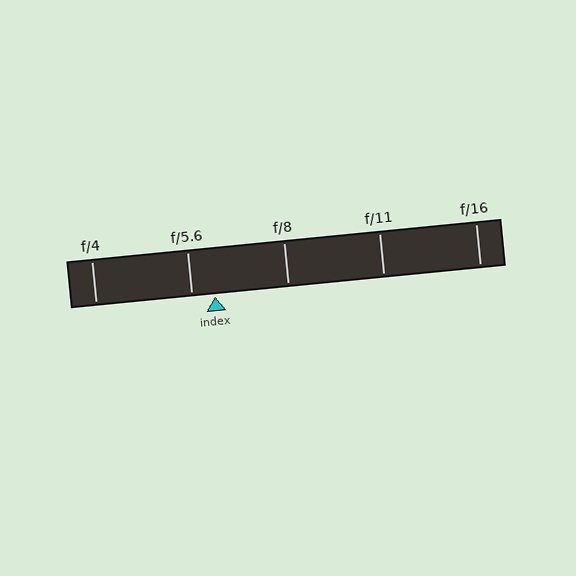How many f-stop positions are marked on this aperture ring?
There are 5 f-stop positions marked.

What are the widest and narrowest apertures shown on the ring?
The widest aperture shown is f/4 and the narrowest is f/16.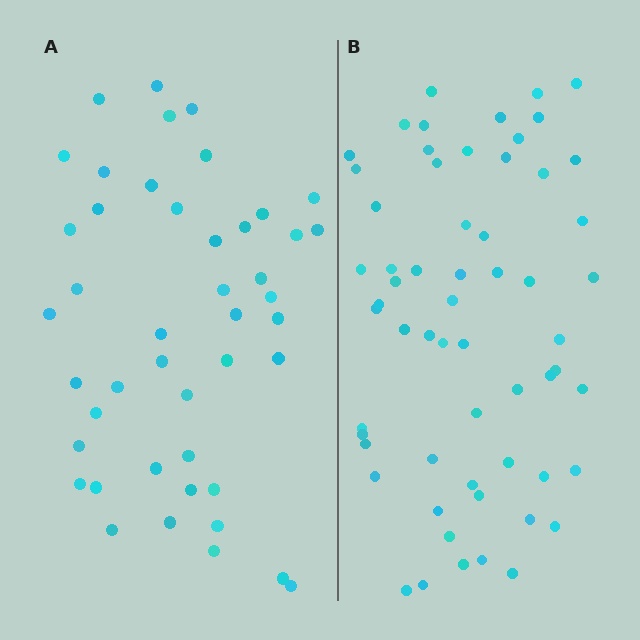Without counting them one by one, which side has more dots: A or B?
Region B (the right region) has more dots.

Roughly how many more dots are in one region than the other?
Region B has approximately 15 more dots than region A.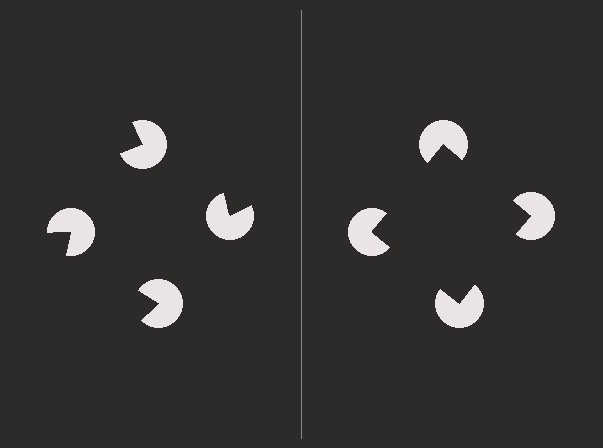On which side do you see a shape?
An illusory square appears on the right side. On the left side the wedge cuts are rotated, so no coherent shape forms.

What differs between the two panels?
The pac-man discs are positioned identically on both sides; only the wedge orientations differ. On the right they align to a square; on the left they are misaligned.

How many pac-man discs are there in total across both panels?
8 — 4 on each side.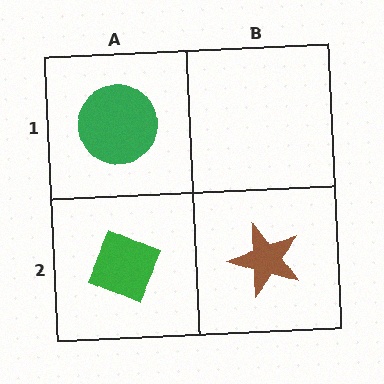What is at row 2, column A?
A green diamond.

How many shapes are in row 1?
1 shape.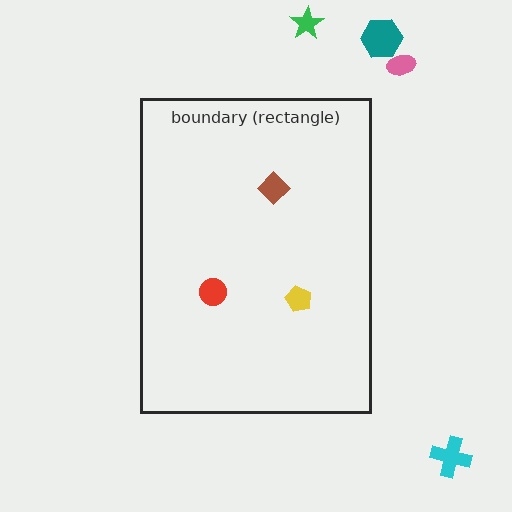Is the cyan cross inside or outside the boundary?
Outside.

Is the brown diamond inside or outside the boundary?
Inside.